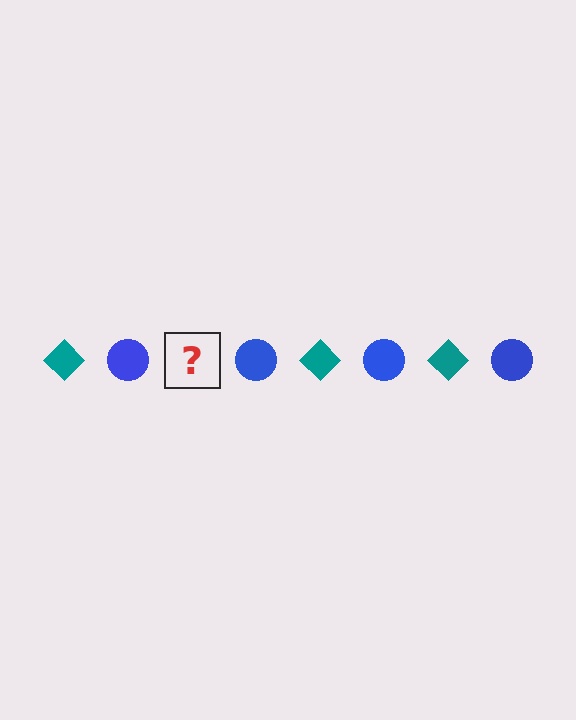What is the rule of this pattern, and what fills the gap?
The rule is that the pattern alternates between teal diamond and blue circle. The gap should be filled with a teal diamond.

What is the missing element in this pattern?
The missing element is a teal diamond.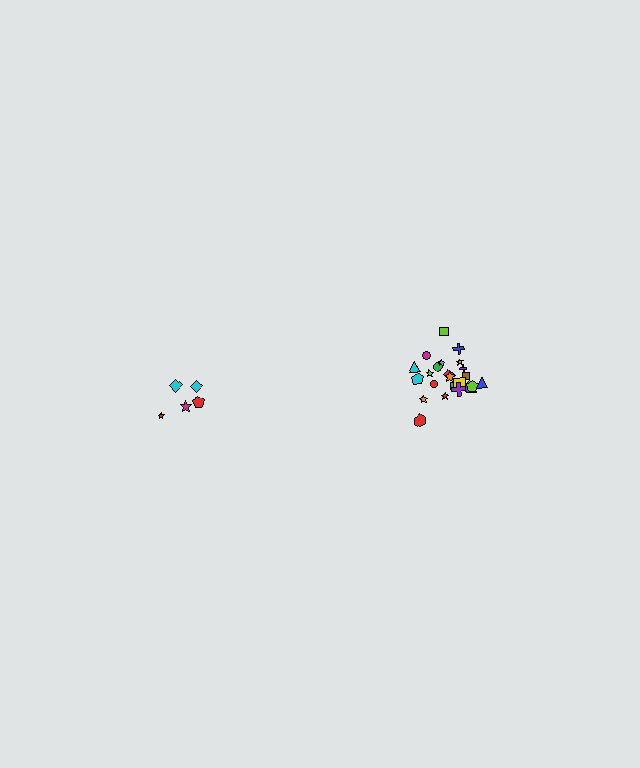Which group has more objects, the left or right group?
The right group.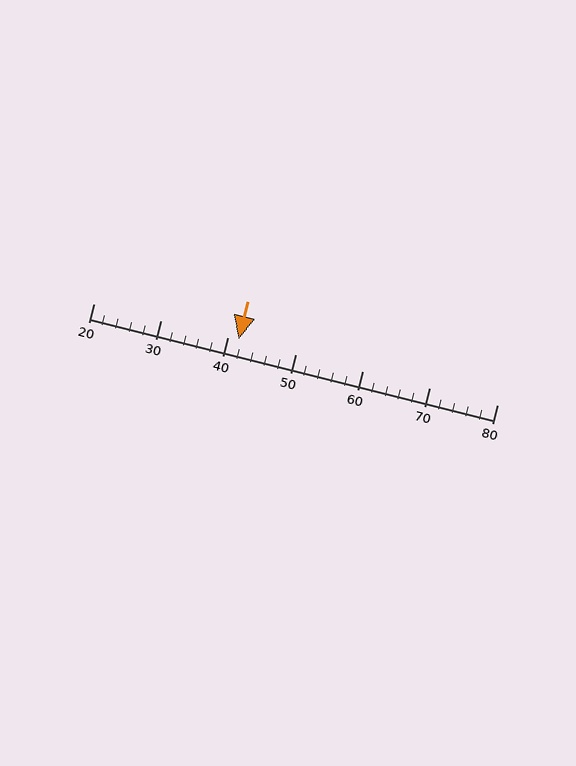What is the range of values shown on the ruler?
The ruler shows values from 20 to 80.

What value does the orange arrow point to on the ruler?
The orange arrow points to approximately 42.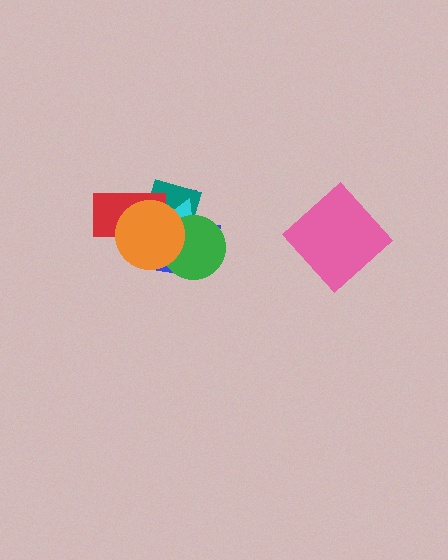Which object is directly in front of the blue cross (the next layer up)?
The teal diamond is directly in front of the blue cross.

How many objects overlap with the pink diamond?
0 objects overlap with the pink diamond.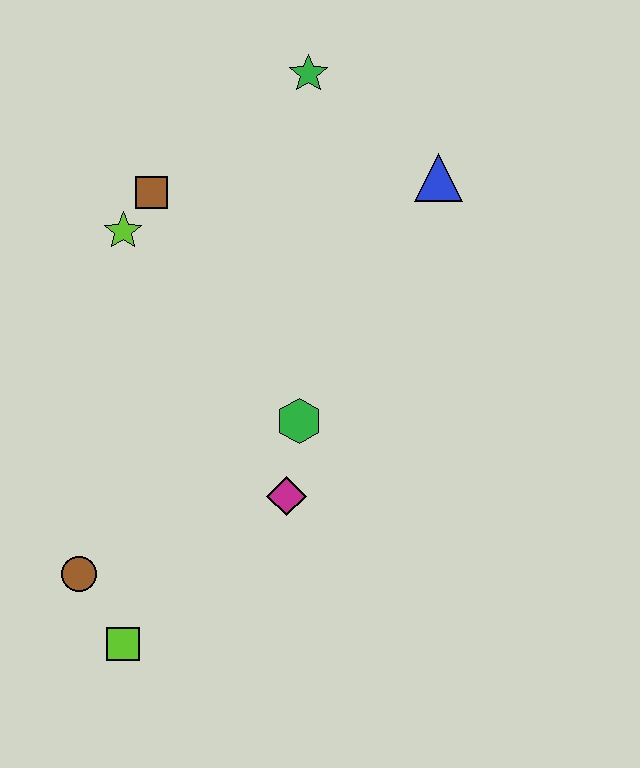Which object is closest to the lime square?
The brown circle is closest to the lime square.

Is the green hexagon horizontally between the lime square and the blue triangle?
Yes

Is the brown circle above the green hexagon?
No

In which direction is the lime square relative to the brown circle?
The lime square is below the brown circle.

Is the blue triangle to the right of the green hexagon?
Yes